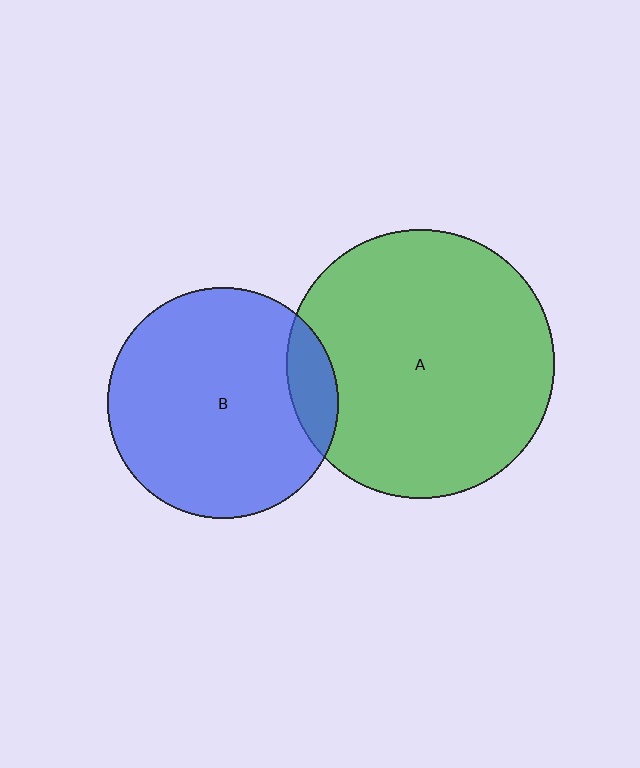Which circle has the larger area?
Circle A (green).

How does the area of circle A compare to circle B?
Approximately 1.4 times.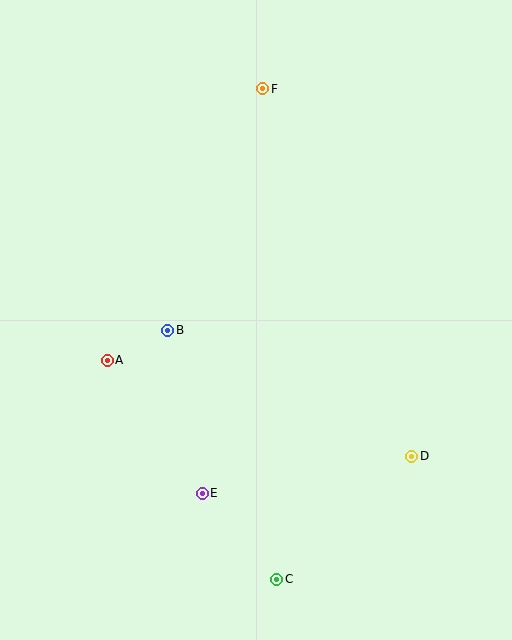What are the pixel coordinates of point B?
Point B is at (168, 330).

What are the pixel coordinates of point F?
Point F is at (263, 89).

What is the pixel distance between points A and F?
The distance between A and F is 313 pixels.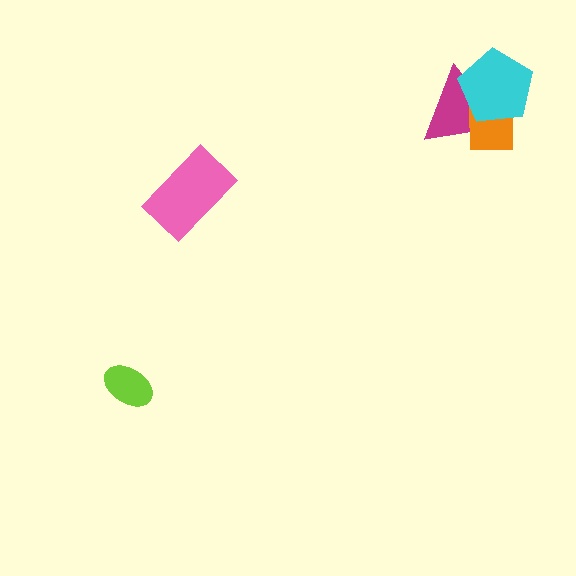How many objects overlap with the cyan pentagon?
2 objects overlap with the cyan pentagon.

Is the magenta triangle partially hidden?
Yes, it is partially covered by another shape.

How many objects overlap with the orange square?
2 objects overlap with the orange square.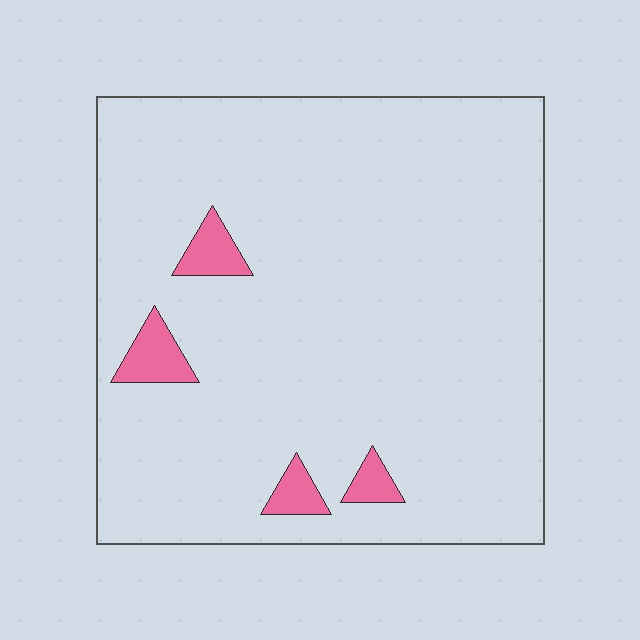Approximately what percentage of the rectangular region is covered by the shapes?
Approximately 5%.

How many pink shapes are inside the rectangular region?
4.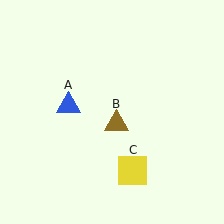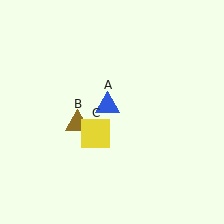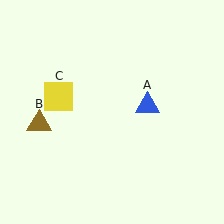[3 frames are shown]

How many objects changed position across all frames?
3 objects changed position: blue triangle (object A), brown triangle (object B), yellow square (object C).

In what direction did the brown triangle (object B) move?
The brown triangle (object B) moved left.